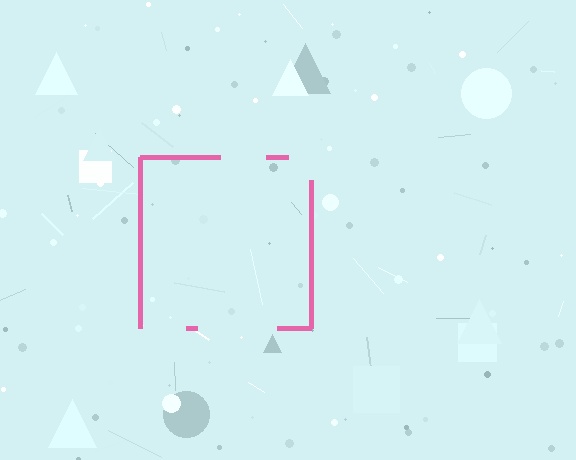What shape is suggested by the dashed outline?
The dashed outline suggests a square.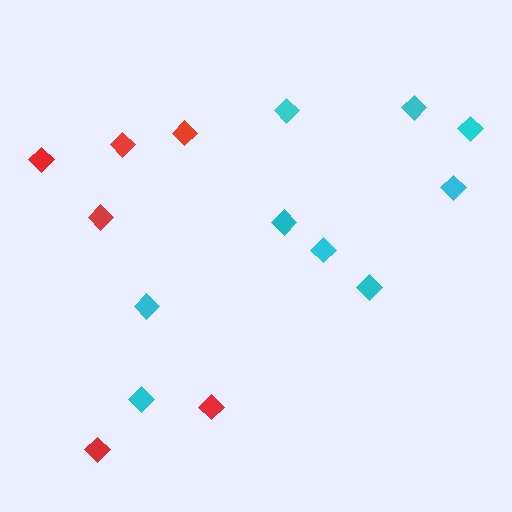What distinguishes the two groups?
There are 2 groups: one group of cyan diamonds (9) and one group of red diamonds (6).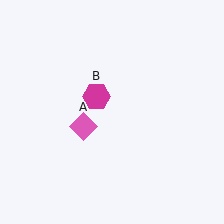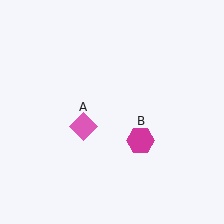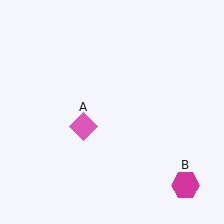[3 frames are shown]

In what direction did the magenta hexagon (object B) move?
The magenta hexagon (object B) moved down and to the right.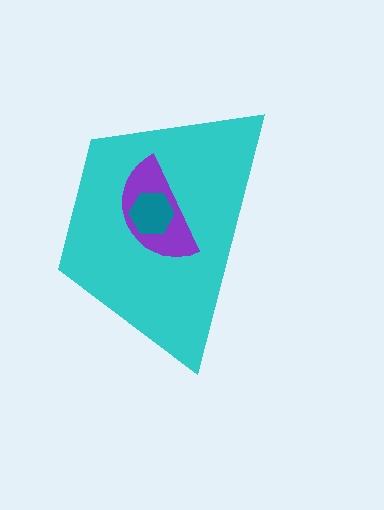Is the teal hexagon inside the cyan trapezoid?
Yes.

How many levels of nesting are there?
3.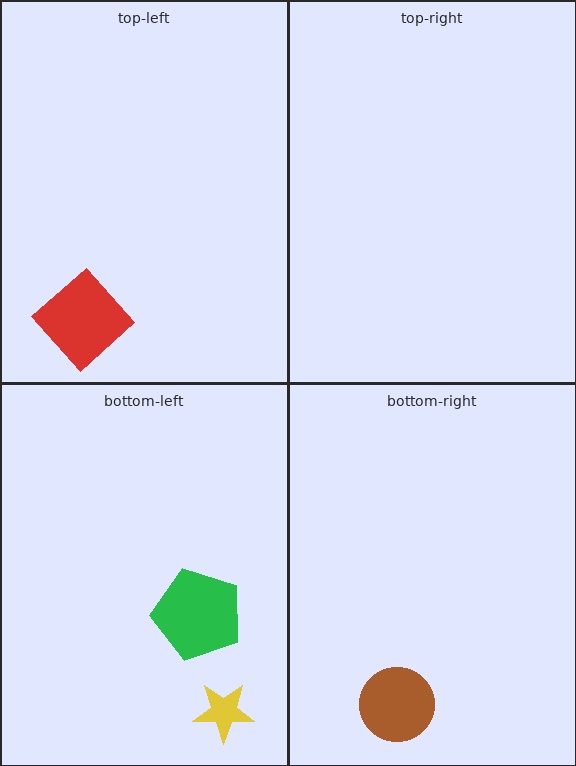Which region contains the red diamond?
The top-left region.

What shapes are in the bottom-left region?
The green pentagon, the yellow star.